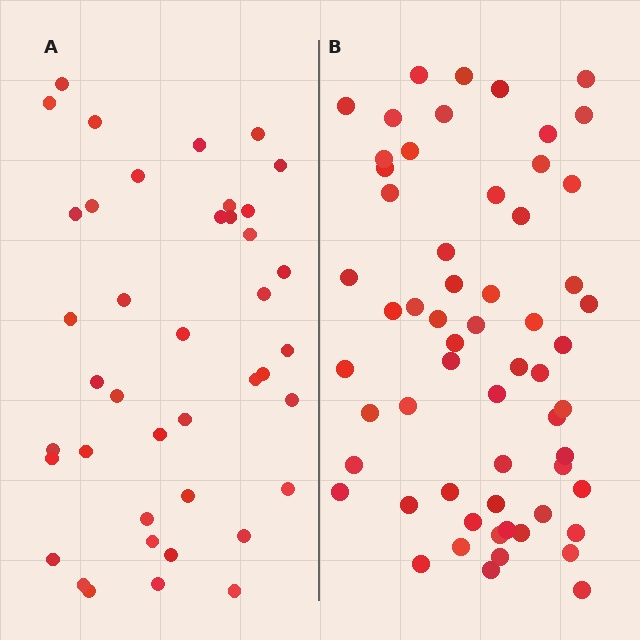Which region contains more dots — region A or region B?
Region B (the right region) has more dots.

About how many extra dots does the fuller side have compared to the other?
Region B has approximately 20 more dots than region A.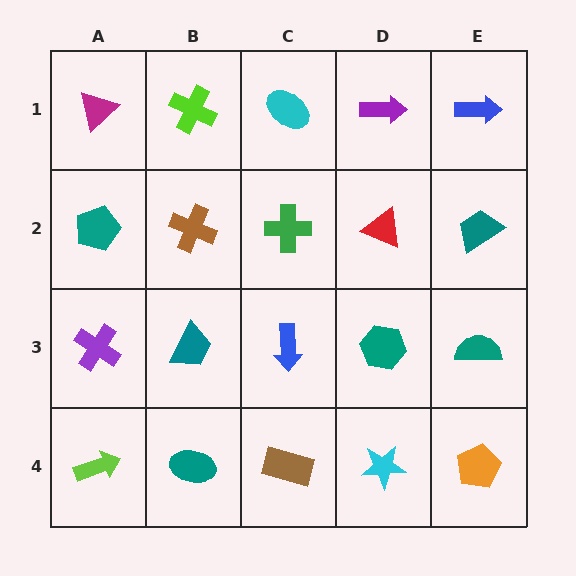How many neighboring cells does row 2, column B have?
4.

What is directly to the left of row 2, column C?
A brown cross.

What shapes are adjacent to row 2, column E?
A blue arrow (row 1, column E), a teal semicircle (row 3, column E), a red triangle (row 2, column D).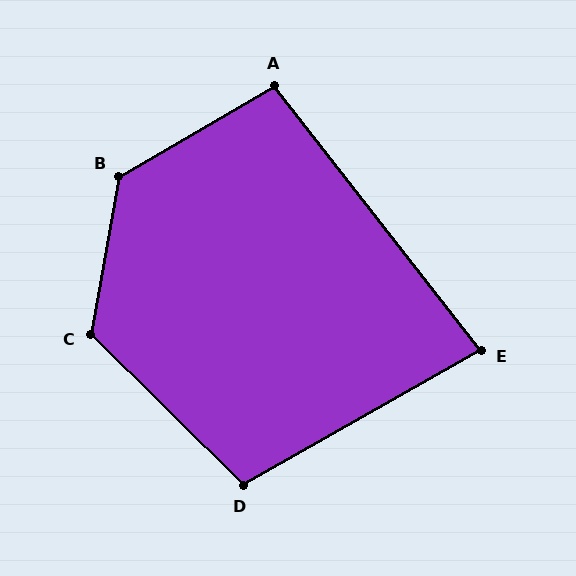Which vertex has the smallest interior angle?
E, at approximately 82 degrees.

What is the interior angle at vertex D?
Approximately 106 degrees (obtuse).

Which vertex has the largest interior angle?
B, at approximately 130 degrees.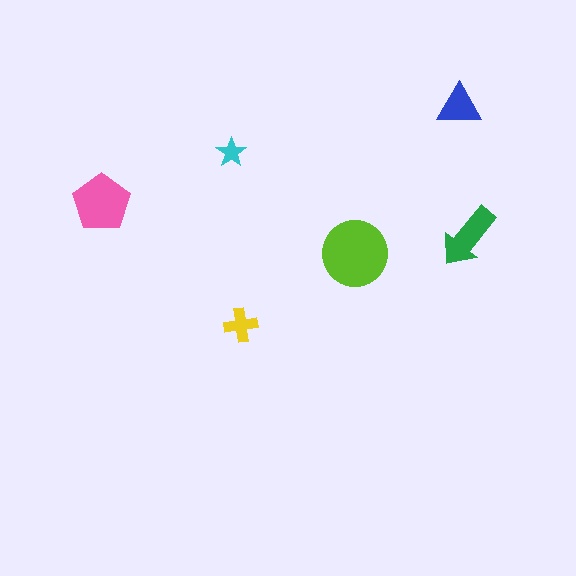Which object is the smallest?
The cyan star.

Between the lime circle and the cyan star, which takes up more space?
The lime circle.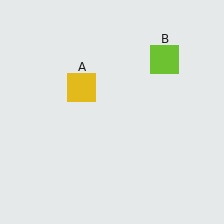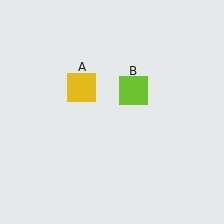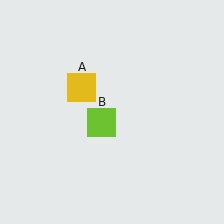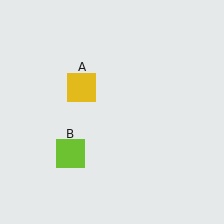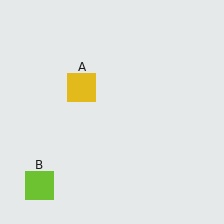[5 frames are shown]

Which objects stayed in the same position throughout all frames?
Yellow square (object A) remained stationary.